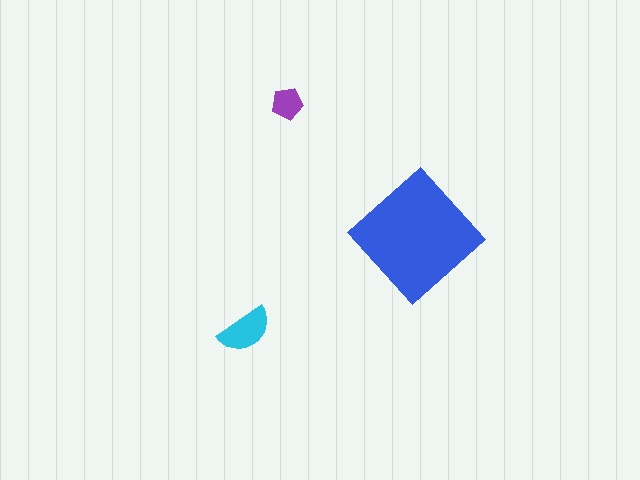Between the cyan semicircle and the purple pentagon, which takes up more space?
The cyan semicircle.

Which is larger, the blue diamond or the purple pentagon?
The blue diamond.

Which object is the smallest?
The purple pentagon.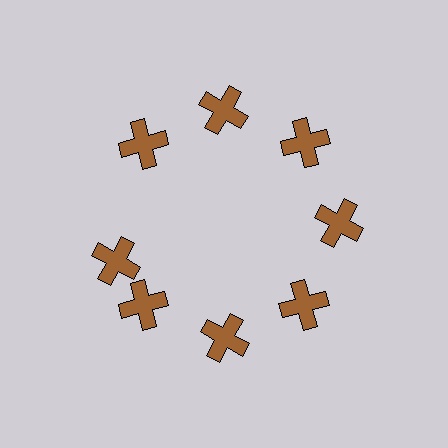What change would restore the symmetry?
The symmetry would be restored by rotating it back into even spacing with its neighbors so that all 8 crosses sit at equal angles and equal distance from the center.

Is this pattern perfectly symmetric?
No. The 8 brown crosses are arranged in a ring, but one element near the 9 o'clock position is rotated out of alignment along the ring, breaking the 8-fold rotational symmetry.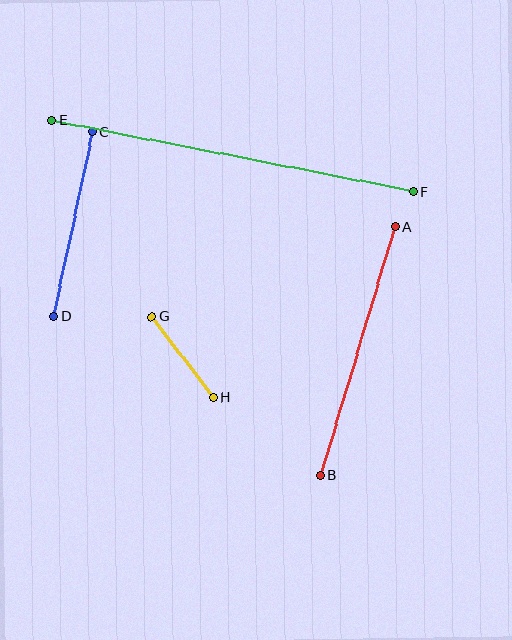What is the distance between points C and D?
The distance is approximately 188 pixels.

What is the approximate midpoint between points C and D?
The midpoint is at approximately (73, 224) pixels.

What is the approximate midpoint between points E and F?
The midpoint is at approximately (232, 156) pixels.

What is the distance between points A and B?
The distance is approximately 259 pixels.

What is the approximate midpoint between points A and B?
The midpoint is at approximately (358, 351) pixels.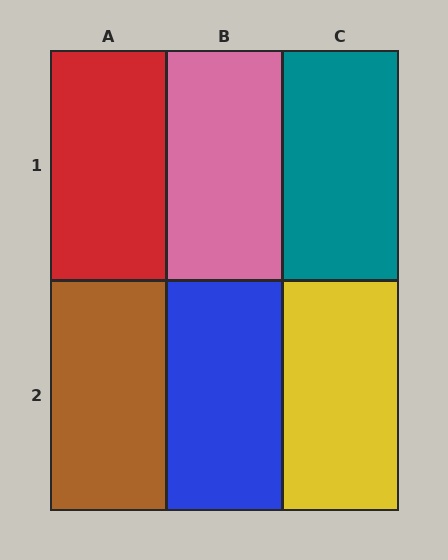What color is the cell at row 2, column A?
Brown.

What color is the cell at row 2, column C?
Yellow.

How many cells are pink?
1 cell is pink.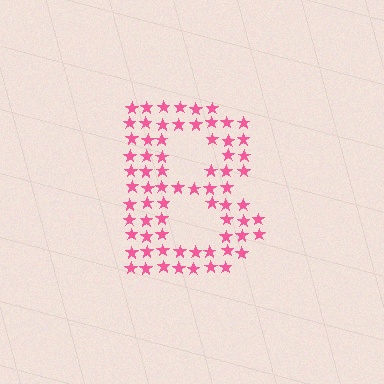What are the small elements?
The small elements are stars.